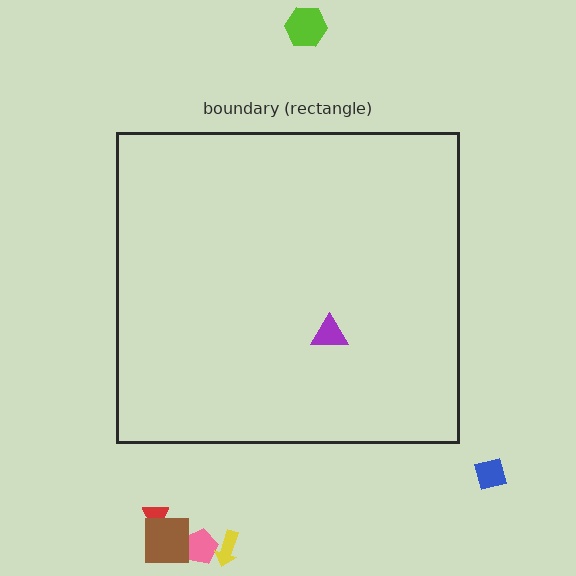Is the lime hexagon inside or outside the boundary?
Outside.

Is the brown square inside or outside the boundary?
Outside.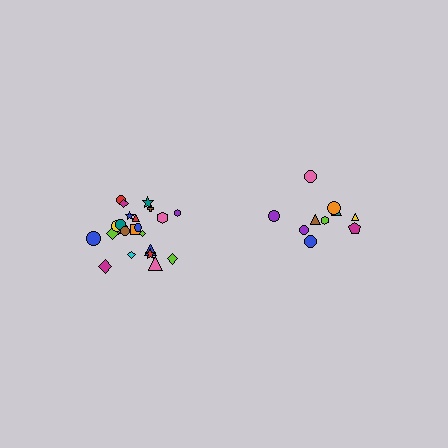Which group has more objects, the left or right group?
The left group.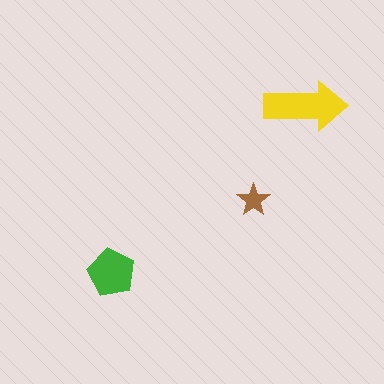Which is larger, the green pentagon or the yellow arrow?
The yellow arrow.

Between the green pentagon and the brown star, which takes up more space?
The green pentagon.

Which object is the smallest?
The brown star.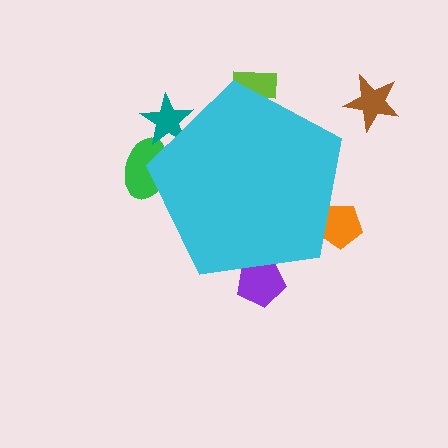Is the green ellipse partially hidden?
Yes, the green ellipse is partially hidden behind the cyan pentagon.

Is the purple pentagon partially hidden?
Yes, the purple pentagon is partially hidden behind the cyan pentagon.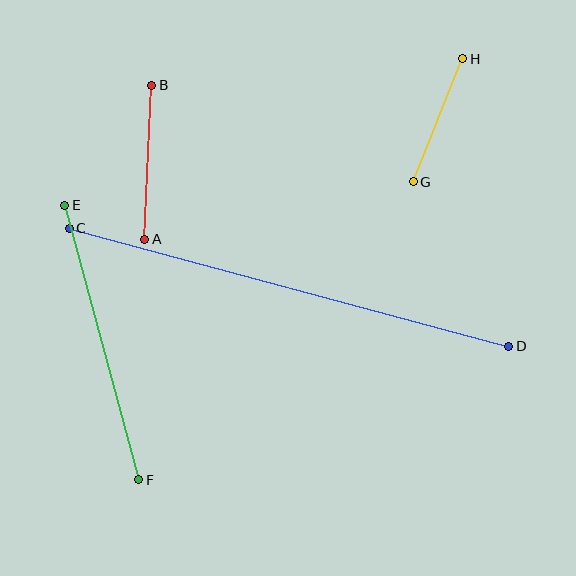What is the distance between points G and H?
The distance is approximately 133 pixels.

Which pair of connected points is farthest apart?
Points C and D are farthest apart.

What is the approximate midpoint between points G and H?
The midpoint is at approximately (438, 120) pixels.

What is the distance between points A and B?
The distance is approximately 154 pixels.